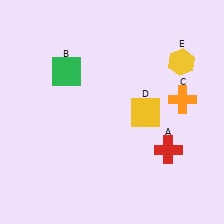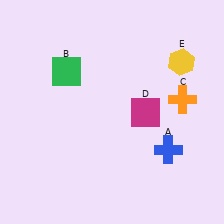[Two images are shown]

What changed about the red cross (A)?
In Image 1, A is red. In Image 2, it changed to blue.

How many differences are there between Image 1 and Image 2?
There are 2 differences between the two images.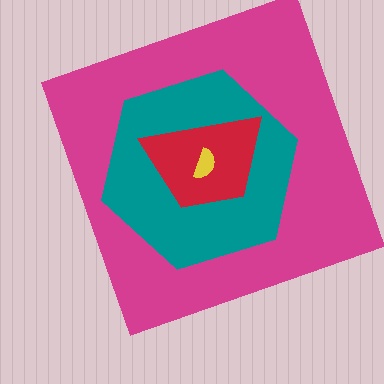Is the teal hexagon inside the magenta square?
Yes.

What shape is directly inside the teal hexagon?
The red trapezoid.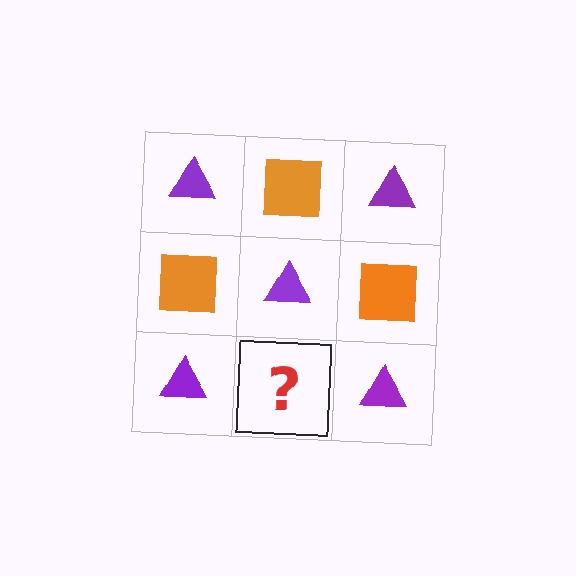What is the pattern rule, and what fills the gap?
The rule is that it alternates purple triangle and orange square in a checkerboard pattern. The gap should be filled with an orange square.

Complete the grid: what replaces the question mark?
The question mark should be replaced with an orange square.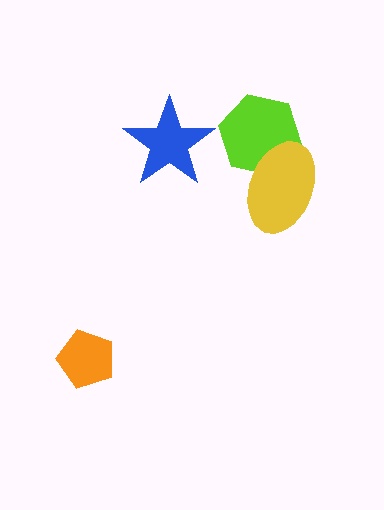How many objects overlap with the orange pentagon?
0 objects overlap with the orange pentagon.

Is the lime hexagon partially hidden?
Yes, it is partially covered by another shape.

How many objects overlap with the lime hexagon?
1 object overlaps with the lime hexagon.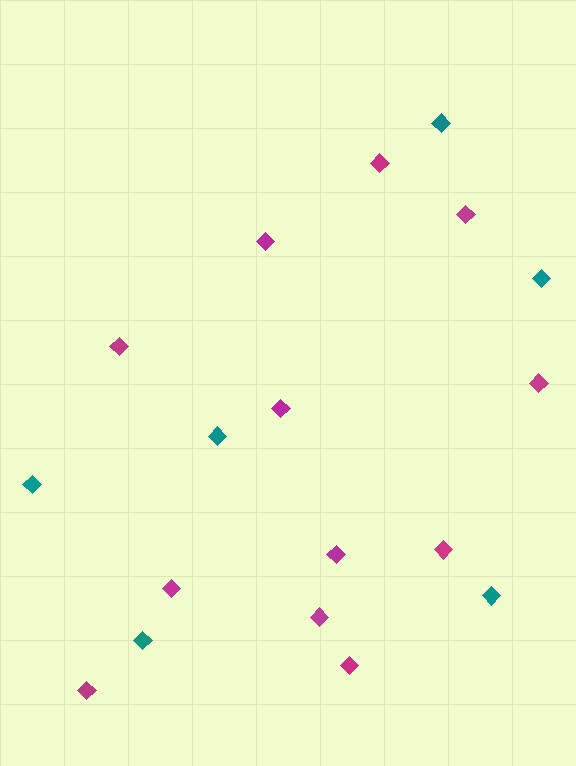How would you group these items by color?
There are 2 groups: one group of magenta diamonds (12) and one group of teal diamonds (6).